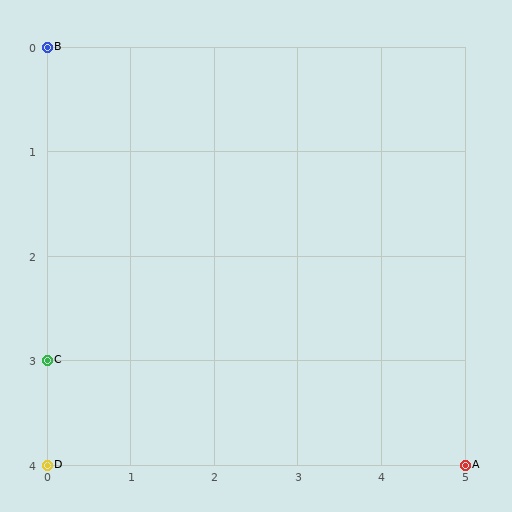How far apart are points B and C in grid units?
Points B and C are 3 rows apart.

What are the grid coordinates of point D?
Point D is at grid coordinates (0, 4).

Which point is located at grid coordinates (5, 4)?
Point A is at (5, 4).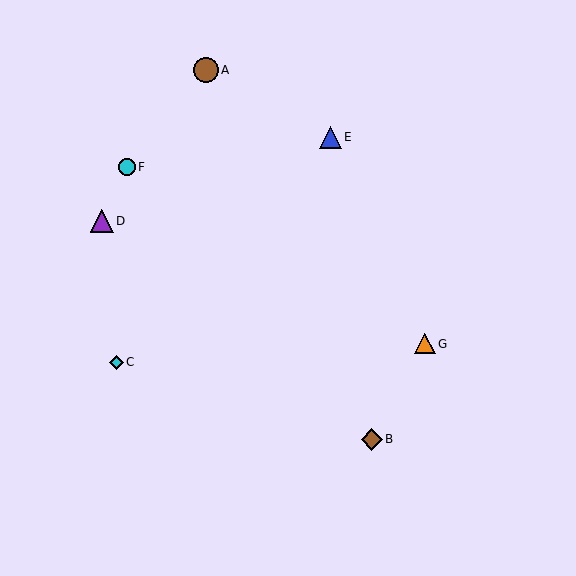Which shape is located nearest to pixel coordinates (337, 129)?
The blue triangle (labeled E) at (330, 137) is nearest to that location.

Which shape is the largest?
The brown circle (labeled A) is the largest.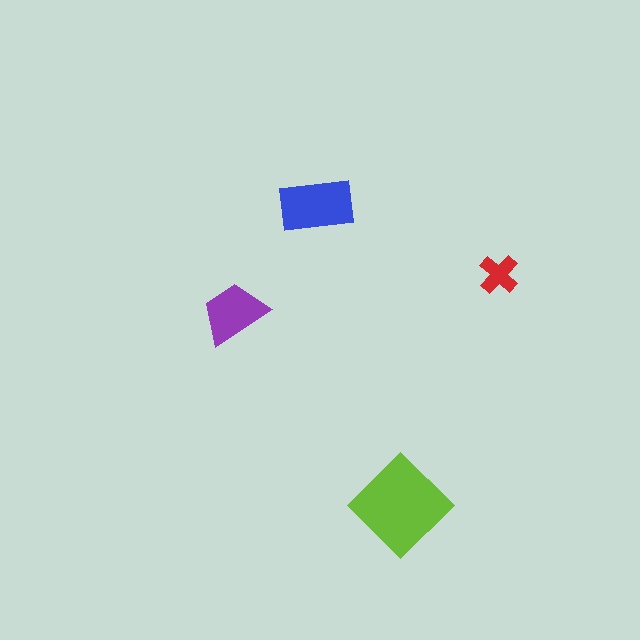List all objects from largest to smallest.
The lime diamond, the blue rectangle, the purple trapezoid, the red cross.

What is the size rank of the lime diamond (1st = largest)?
1st.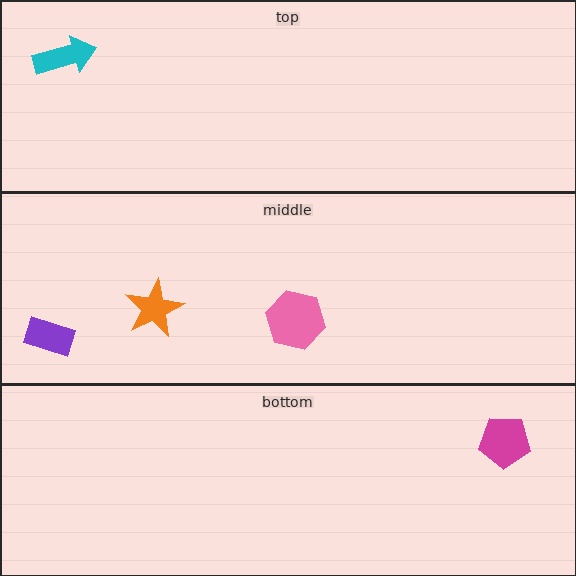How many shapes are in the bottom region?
1.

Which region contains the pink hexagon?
The middle region.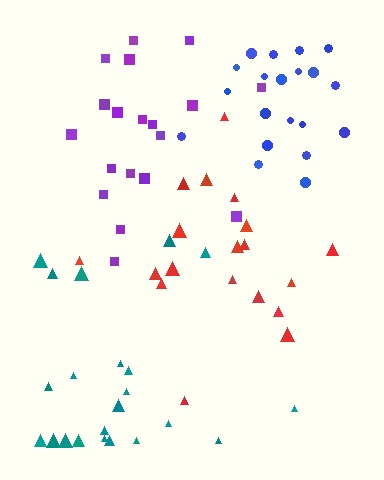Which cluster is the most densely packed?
Blue.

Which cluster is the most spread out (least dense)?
Red.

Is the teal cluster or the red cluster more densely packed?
Teal.